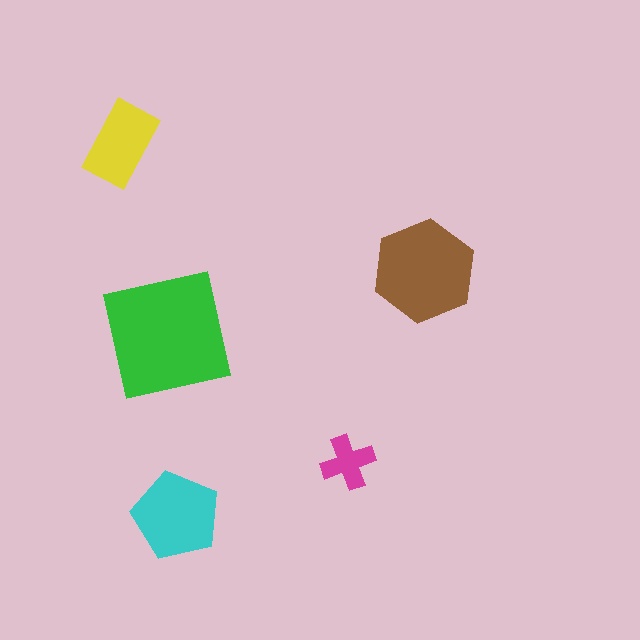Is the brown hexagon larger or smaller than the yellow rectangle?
Larger.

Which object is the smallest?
The magenta cross.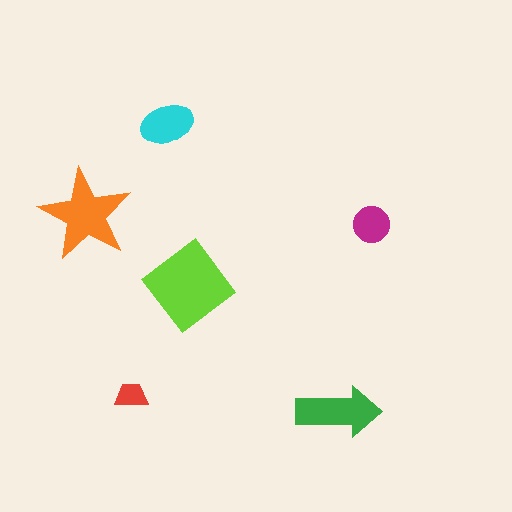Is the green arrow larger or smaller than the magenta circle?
Larger.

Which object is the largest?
The lime diamond.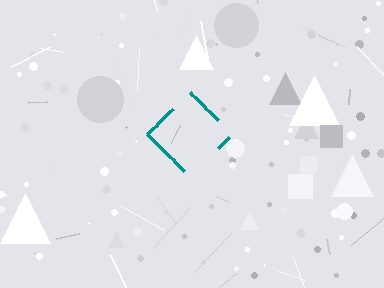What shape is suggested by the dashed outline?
The dashed outline suggests a diamond.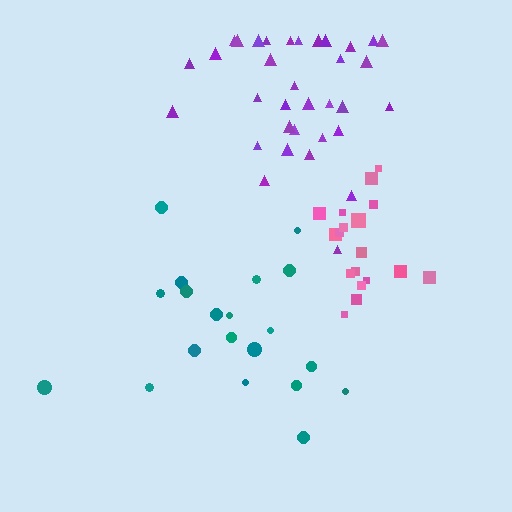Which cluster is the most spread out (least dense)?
Teal.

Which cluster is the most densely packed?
Pink.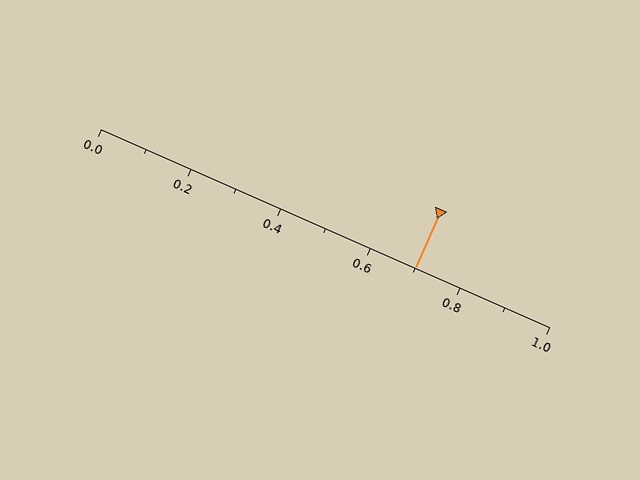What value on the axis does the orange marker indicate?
The marker indicates approximately 0.7.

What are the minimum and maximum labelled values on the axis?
The axis runs from 0.0 to 1.0.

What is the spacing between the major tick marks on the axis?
The major ticks are spaced 0.2 apart.